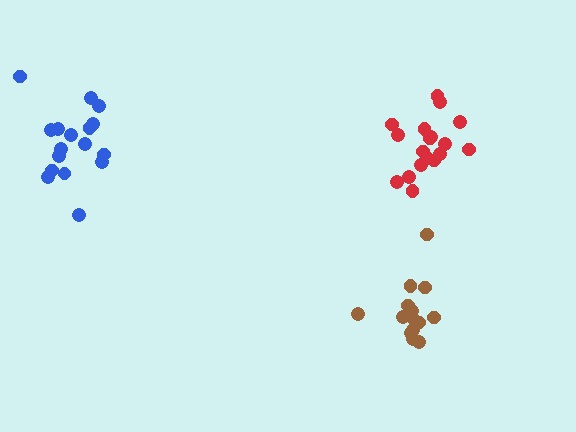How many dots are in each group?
Group 1: 17 dots, Group 2: 14 dots, Group 3: 18 dots (49 total).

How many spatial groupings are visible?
There are 3 spatial groupings.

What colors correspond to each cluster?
The clusters are colored: blue, brown, red.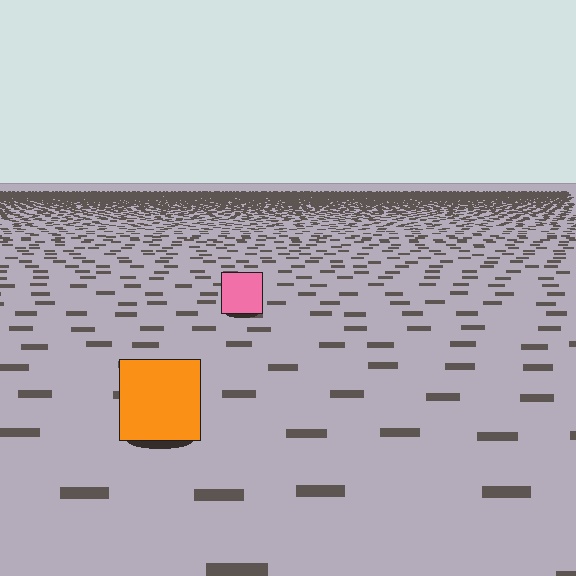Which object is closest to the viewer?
The orange square is closest. The texture marks near it are larger and more spread out.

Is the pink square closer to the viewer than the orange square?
No. The orange square is closer — you can tell from the texture gradient: the ground texture is coarser near it.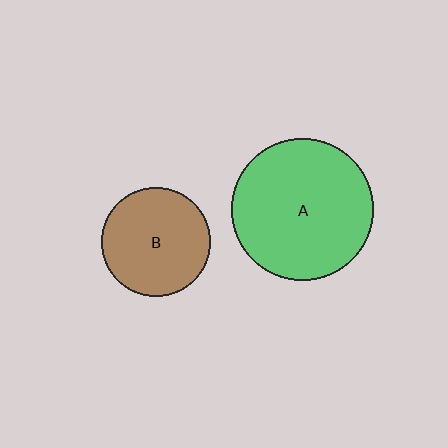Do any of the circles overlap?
No, none of the circles overlap.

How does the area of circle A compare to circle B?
Approximately 1.7 times.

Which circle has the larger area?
Circle A (green).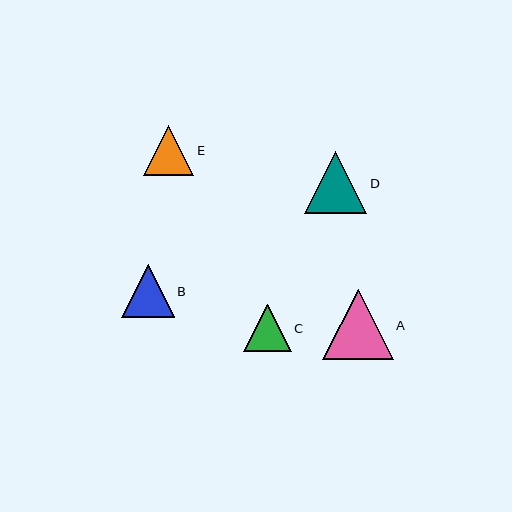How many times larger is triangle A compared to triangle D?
Triangle A is approximately 1.1 times the size of triangle D.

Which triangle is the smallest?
Triangle C is the smallest with a size of approximately 48 pixels.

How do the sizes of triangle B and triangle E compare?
Triangle B and triangle E are approximately the same size.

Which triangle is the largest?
Triangle A is the largest with a size of approximately 70 pixels.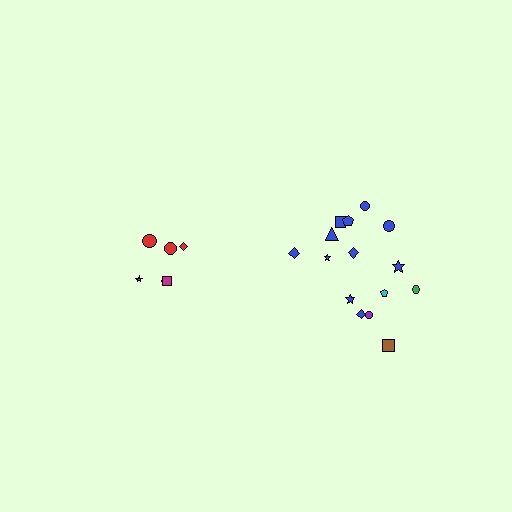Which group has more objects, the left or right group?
The right group.